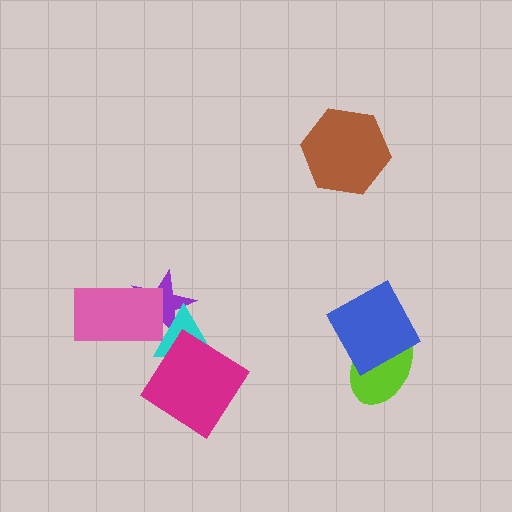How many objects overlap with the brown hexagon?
0 objects overlap with the brown hexagon.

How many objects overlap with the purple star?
2 objects overlap with the purple star.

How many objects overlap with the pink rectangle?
2 objects overlap with the pink rectangle.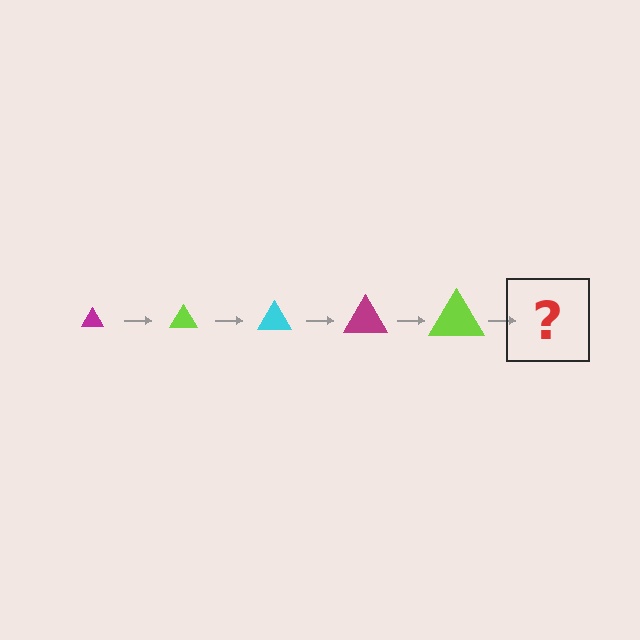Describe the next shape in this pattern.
It should be a cyan triangle, larger than the previous one.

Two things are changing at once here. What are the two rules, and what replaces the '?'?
The two rules are that the triangle grows larger each step and the color cycles through magenta, lime, and cyan. The '?' should be a cyan triangle, larger than the previous one.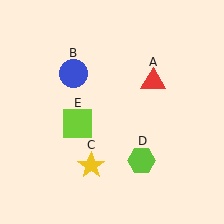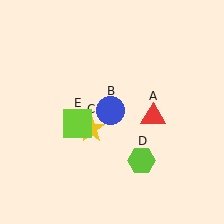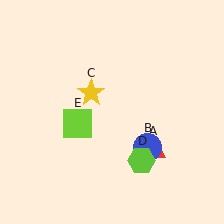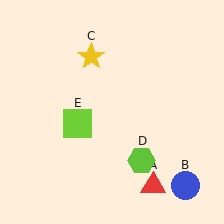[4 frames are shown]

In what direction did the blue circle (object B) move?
The blue circle (object B) moved down and to the right.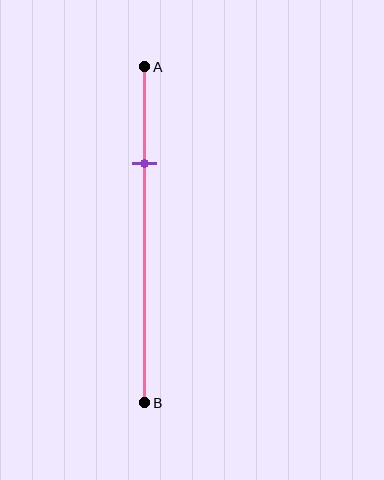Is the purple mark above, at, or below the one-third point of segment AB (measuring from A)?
The purple mark is above the one-third point of segment AB.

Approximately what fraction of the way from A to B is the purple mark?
The purple mark is approximately 30% of the way from A to B.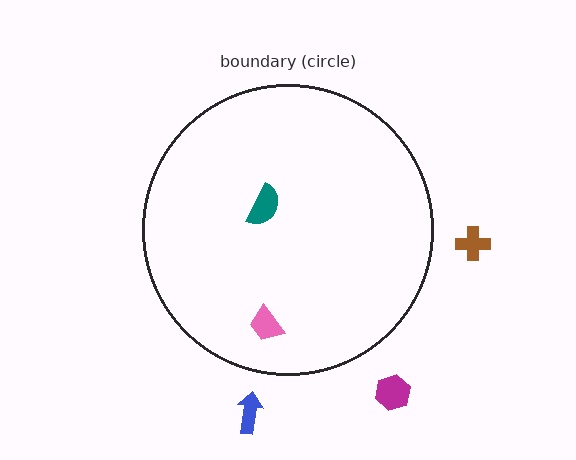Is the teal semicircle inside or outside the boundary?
Inside.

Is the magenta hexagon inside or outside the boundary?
Outside.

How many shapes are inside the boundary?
2 inside, 3 outside.